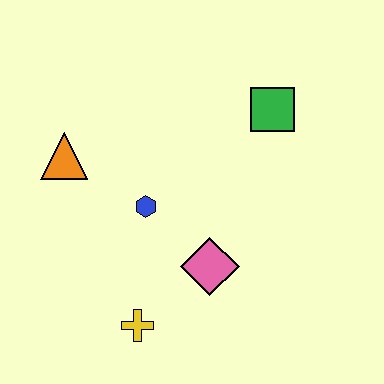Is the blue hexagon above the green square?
No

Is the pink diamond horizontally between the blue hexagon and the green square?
Yes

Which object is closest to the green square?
The blue hexagon is closest to the green square.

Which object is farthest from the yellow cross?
The green square is farthest from the yellow cross.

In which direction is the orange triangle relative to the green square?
The orange triangle is to the left of the green square.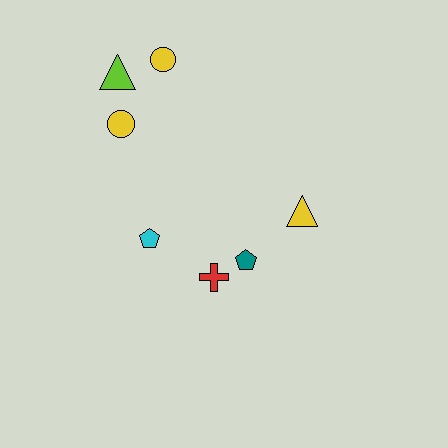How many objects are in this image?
There are 7 objects.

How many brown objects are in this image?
There are no brown objects.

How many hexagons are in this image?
There are no hexagons.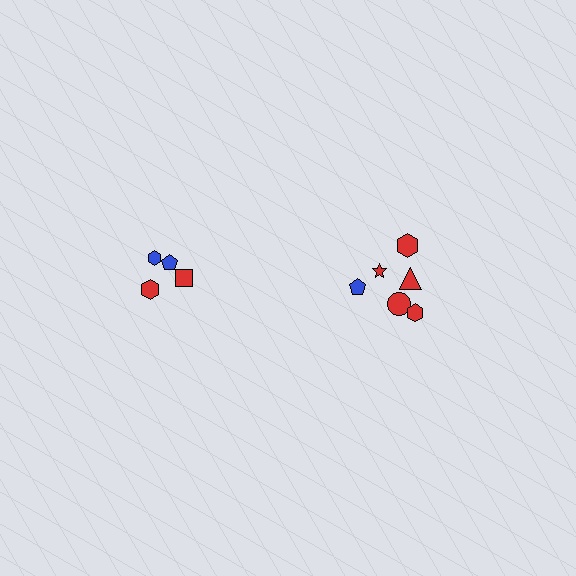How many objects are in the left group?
There are 4 objects.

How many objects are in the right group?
There are 6 objects.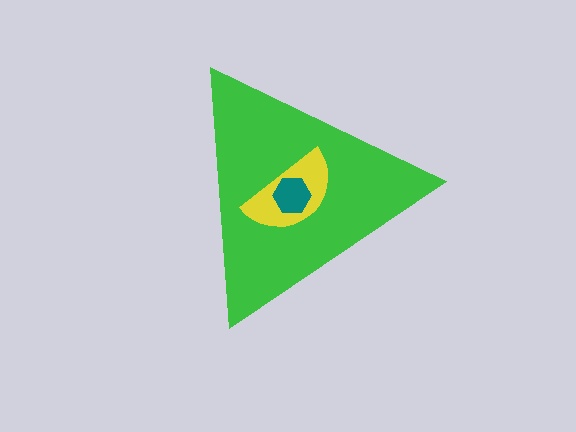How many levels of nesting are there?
3.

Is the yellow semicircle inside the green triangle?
Yes.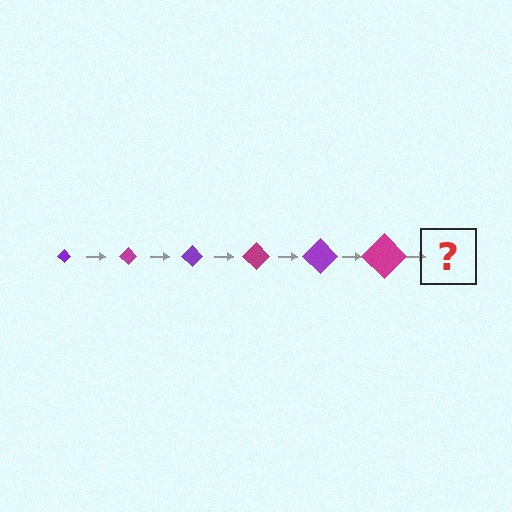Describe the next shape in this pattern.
It should be a purple diamond, larger than the previous one.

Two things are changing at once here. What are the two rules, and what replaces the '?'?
The two rules are that the diamond grows larger each step and the color cycles through purple and magenta. The '?' should be a purple diamond, larger than the previous one.